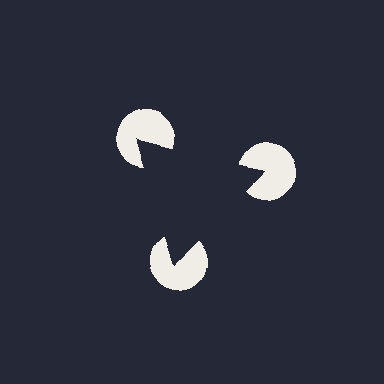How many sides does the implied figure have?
3 sides.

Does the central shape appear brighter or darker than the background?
It typically appears slightly darker than the background, even though no actual brightness change is drawn.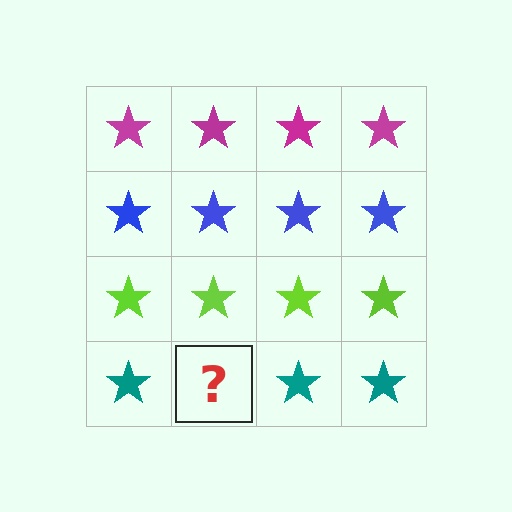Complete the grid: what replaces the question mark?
The question mark should be replaced with a teal star.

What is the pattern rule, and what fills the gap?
The rule is that each row has a consistent color. The gap should be filled with a teal star.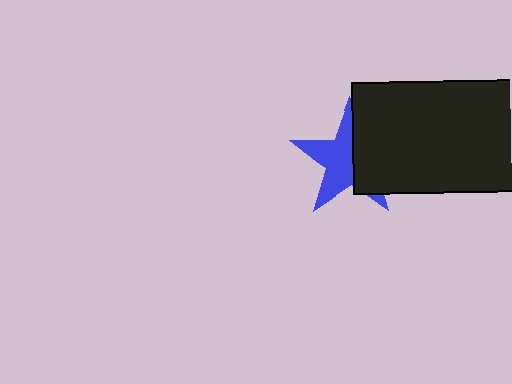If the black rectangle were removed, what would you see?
You would see the complete blue star.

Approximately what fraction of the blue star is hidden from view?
Roughly 43% of the blue star is hidden behind the black rectangle.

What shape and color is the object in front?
The object in front is a black rectangle.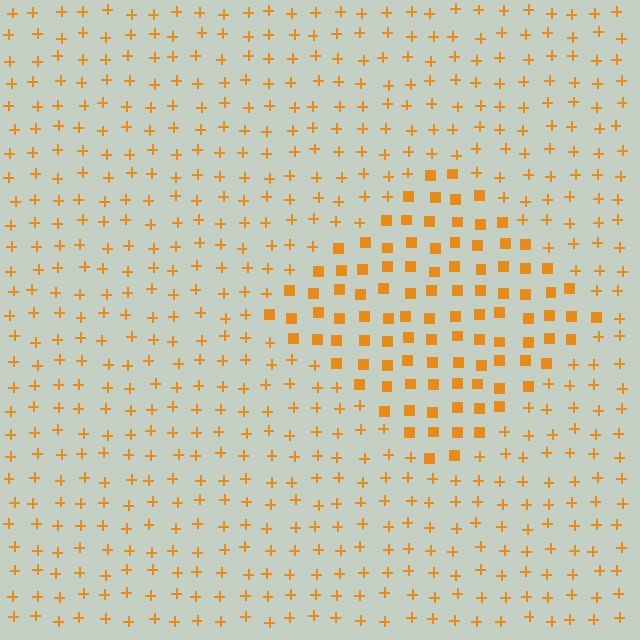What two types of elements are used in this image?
The image uses squares inside the diamond region and plus signs outside it.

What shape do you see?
I see a diamond.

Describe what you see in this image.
The image is filled with small orange elements arranged in a uniform grid. A diamond-shaped region contains squares, while the surrounding area contains plus signs. The boundary is defined purely by the change in element shape.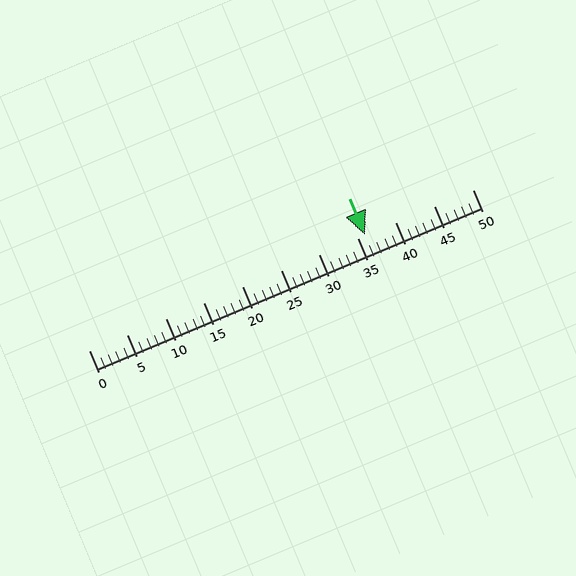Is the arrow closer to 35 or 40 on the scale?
The arrow is closer to 35.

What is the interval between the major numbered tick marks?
The major tick marks are spaced 5 units apart.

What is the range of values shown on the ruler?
The ruler shows values from 0 to 50.